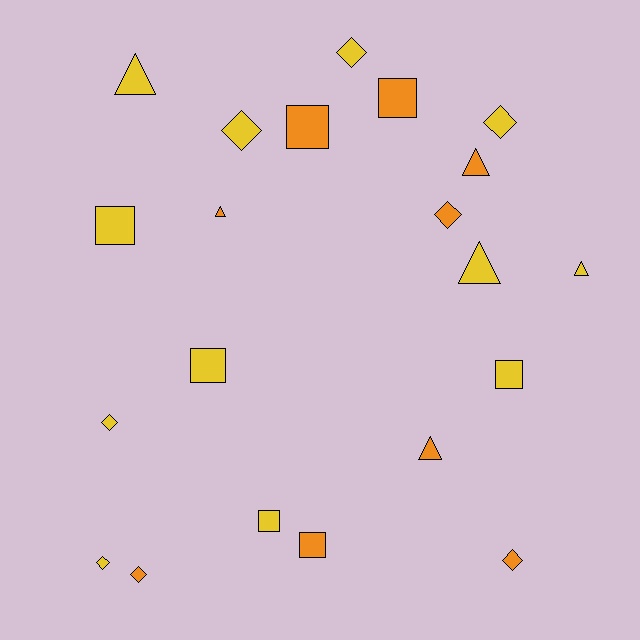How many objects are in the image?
There are 21 objects.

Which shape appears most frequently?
Diamond, with 8 objects.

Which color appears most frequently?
Yellow, with 12 objects.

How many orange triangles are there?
There are 3 orange triangles.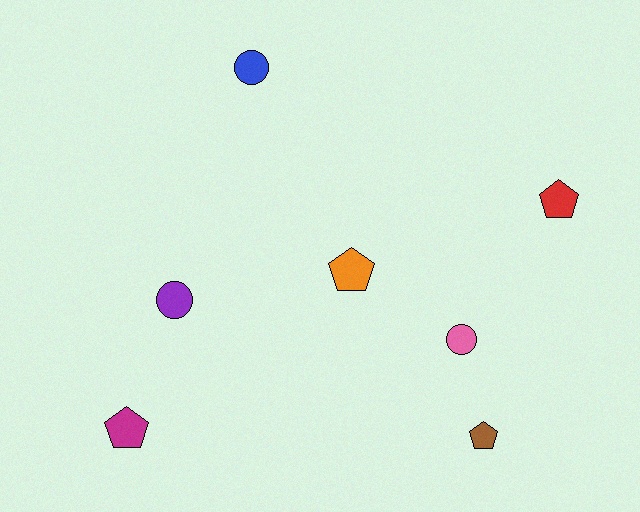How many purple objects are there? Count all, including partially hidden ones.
There is 1 purple object.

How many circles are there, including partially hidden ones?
There are 3 circles.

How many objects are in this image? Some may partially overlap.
There are 7 objects.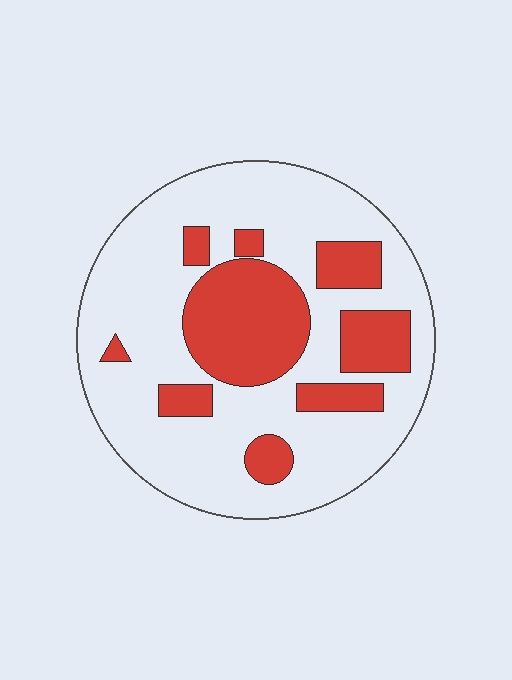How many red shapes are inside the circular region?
9.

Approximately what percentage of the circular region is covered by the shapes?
Approximately 30%.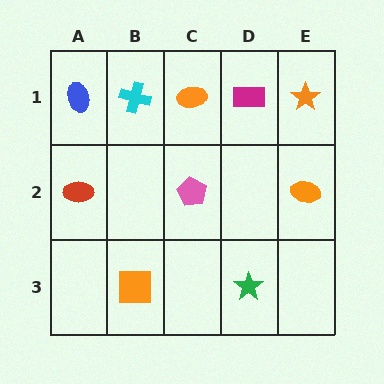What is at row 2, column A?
A red ellipse.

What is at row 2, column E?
An orange ellipse.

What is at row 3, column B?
An orange square.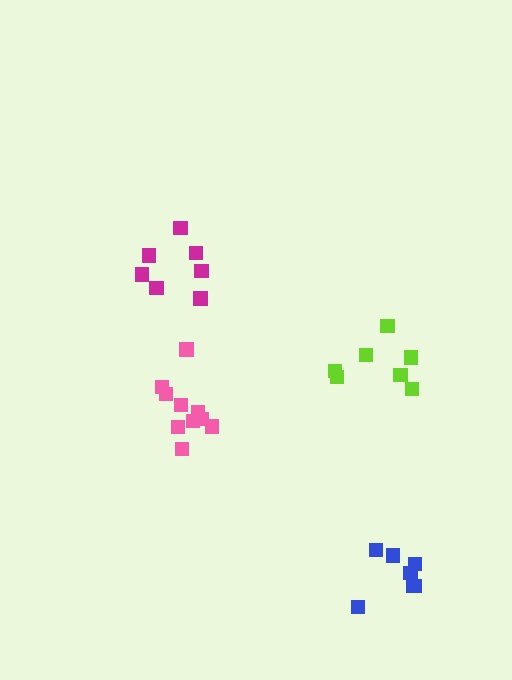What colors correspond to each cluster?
The clusters are colored: blue, magenta, pink, lime.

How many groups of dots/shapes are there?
There are 4 groups.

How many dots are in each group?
Group 1: 7 dots, Group 2: 7 dots, Group 3: 10 dots, Group 4: 7 dots (31 total).